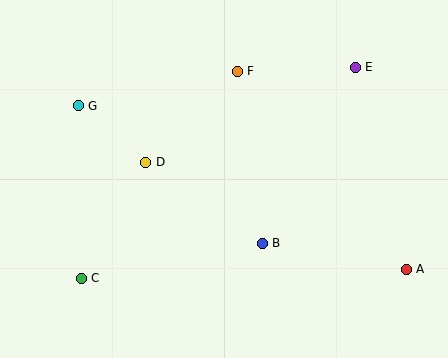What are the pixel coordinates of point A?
Point A is at (406, 269).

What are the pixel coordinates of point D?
Point D is at (146, 162).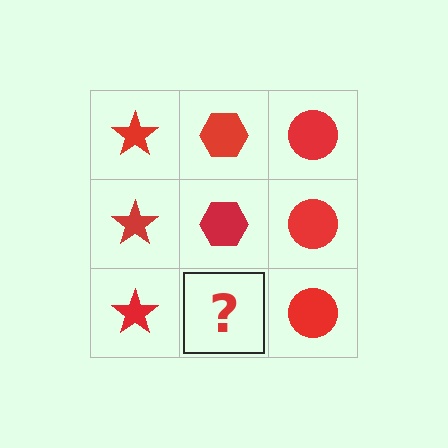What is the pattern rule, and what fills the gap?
The rule is that each column has a consistent shape. The gap should be filled with a red hexagon.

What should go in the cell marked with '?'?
The missing cell should contain a red hexagon.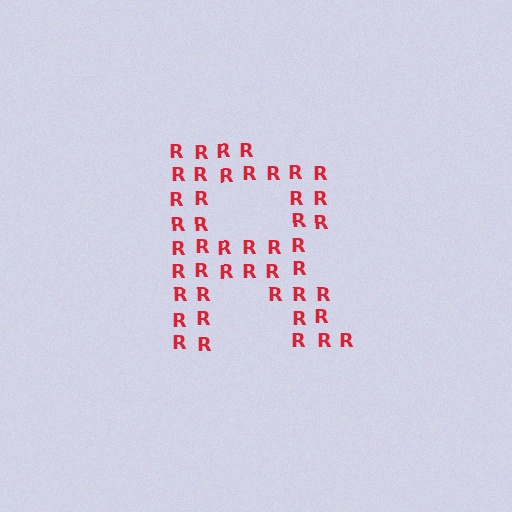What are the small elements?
The small elements are letter R's.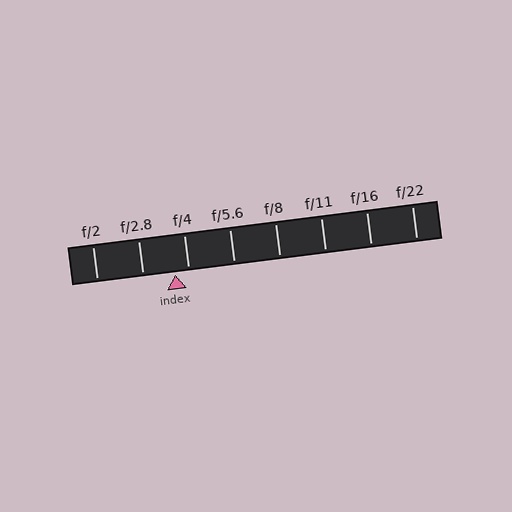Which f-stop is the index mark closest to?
The index mark is closest to f/4.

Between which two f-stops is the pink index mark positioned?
The index mark is between f/2.8 and f/4.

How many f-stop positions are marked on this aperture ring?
There are 8 f-stop positions marked.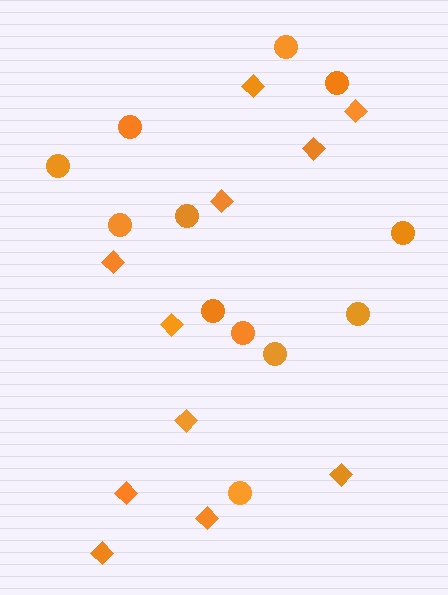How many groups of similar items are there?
There are 2 groups: one group of diamonds (11) and one group of circles (12).